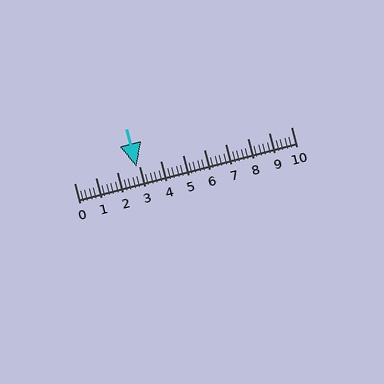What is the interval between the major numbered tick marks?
The major tick marks are spaced 1 units apart.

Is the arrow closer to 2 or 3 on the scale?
The arrow is closer to 3.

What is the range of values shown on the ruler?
The ruler shows values from 0 to 10.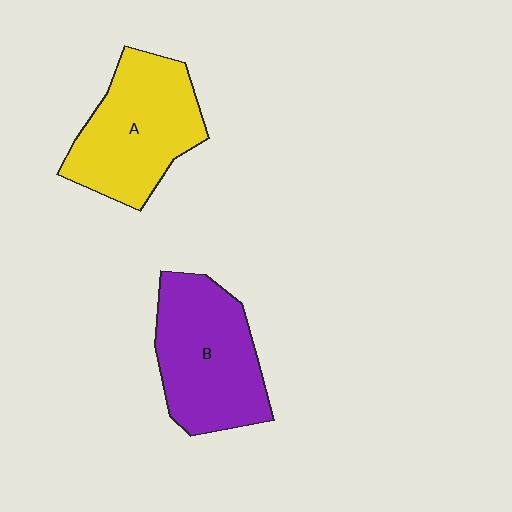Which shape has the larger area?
Shape B (purple).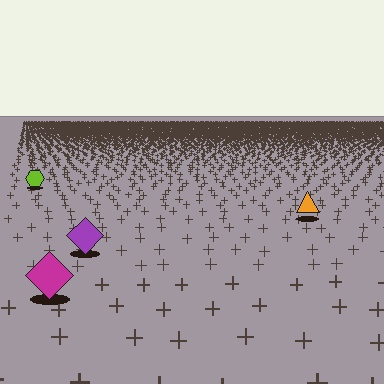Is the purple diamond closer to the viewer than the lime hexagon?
Yes. The purple diamond is closer — you can tell from the texture gradient: the ground texture is coarser near it.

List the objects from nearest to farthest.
From nearest to farthest: the magenta diamond, the purple diamond, the orange triangle, the lime hexagon.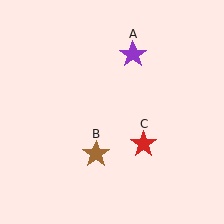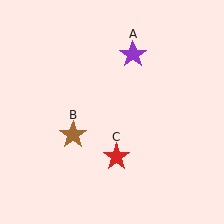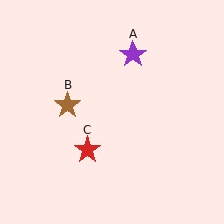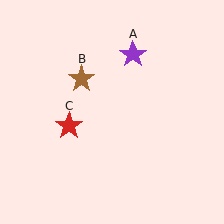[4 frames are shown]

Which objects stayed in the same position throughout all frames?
Purple star (object A) remained stationary.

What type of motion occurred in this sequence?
The brown star (object B), red star (object C) rotated clockwise around the center of the scene.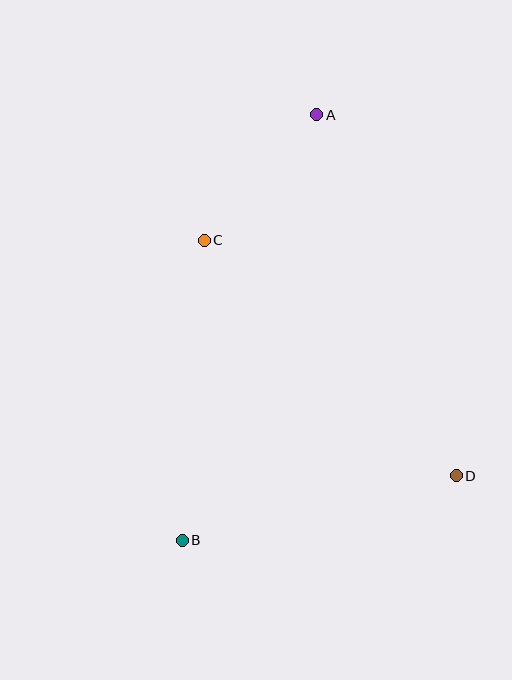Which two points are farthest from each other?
Points A and B are farthest from each other.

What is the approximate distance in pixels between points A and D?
The distance between A and D is approximately 387 pixels.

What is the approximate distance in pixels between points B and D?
The distance between B and D is approximately 282 pixels.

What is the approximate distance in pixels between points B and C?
The distance between B and C is approximately 301 pixels.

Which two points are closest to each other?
Points A and C are closest to each other.